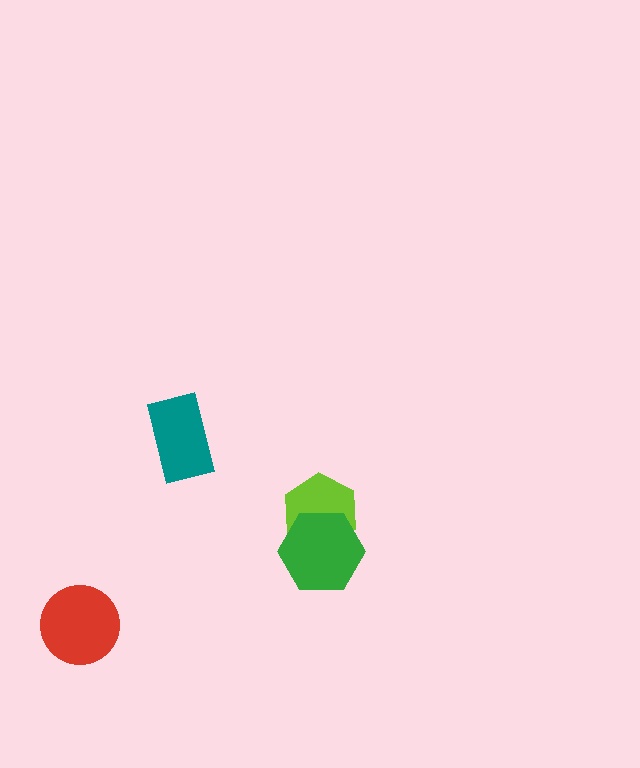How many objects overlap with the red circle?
0 objects overlap with the red circle.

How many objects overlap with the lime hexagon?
1 object overlaps with the lime hexagon.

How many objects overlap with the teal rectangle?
0 objects overlap with the teal rectangle.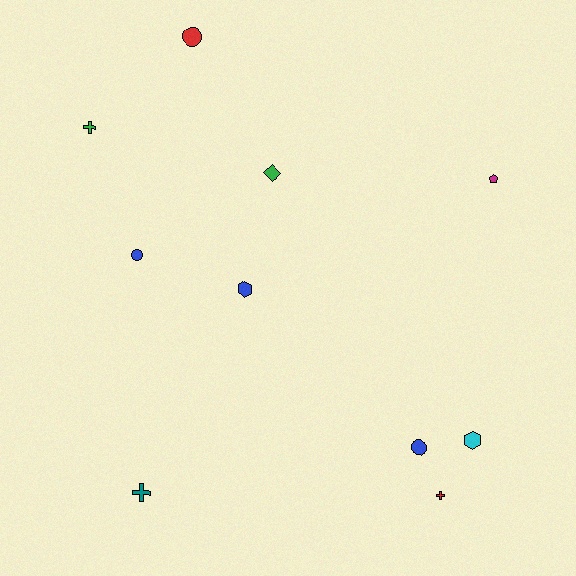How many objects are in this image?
There are 10 objects.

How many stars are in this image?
There are no stars.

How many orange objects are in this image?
There are no orange objects.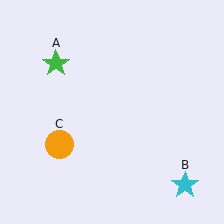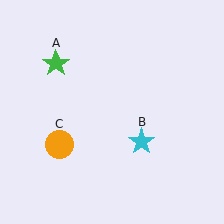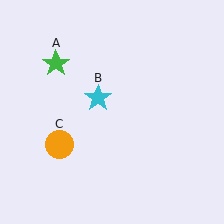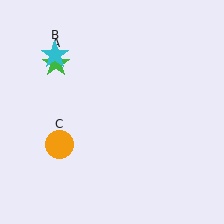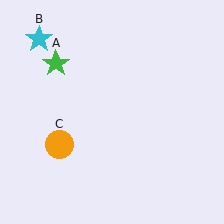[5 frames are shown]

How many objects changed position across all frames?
1 object changed position: cyan star (object B).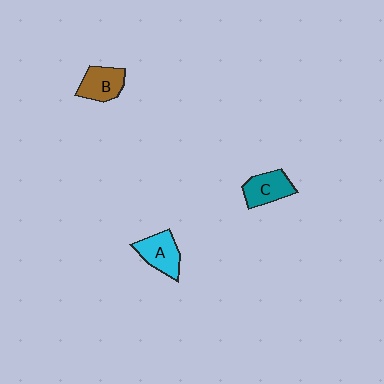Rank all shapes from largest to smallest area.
From largest to smallest: A (cyan), C (teal), B (brown).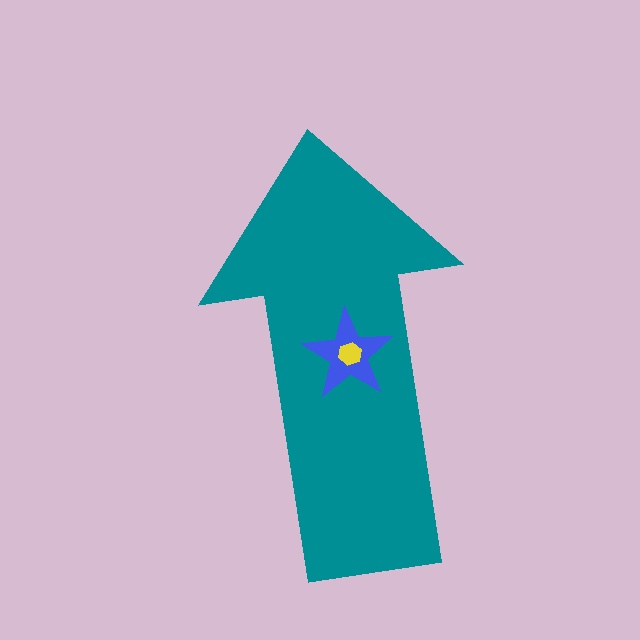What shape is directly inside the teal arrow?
The blue star.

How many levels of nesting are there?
3.